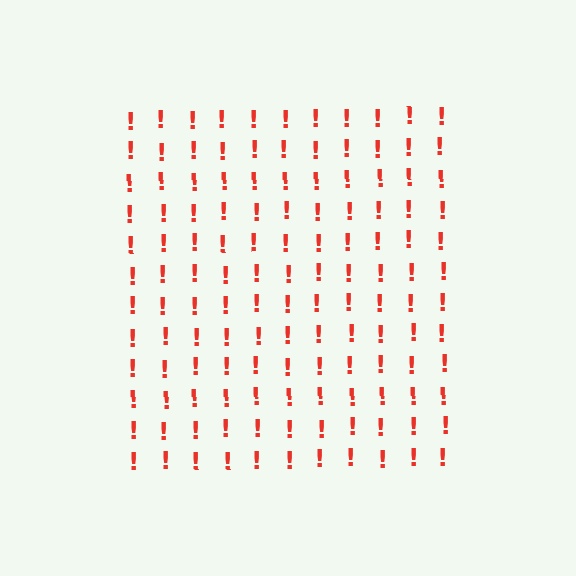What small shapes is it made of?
It is made of small exclamation marks.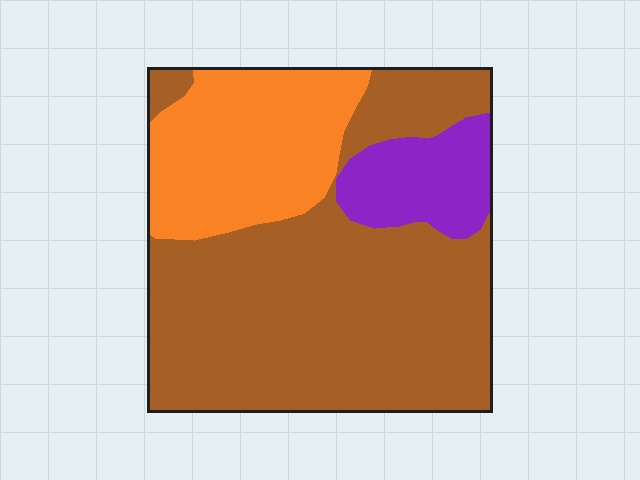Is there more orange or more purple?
Orange.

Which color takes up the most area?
Brown, at roughly 65%.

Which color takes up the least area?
Purple, at roughly 10%.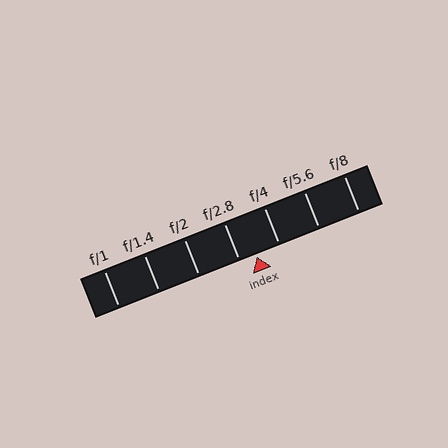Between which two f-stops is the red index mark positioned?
The index mark is between f/2.8 and f/4.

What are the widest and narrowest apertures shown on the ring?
The widest aperture shown is f/1 and the narrowest is f/8.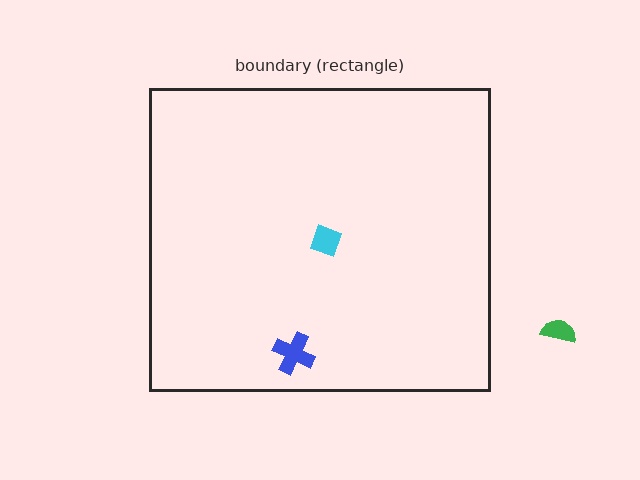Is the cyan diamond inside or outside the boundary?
Inside.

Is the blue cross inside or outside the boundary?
Inside.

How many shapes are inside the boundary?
2 inside, 1 outside.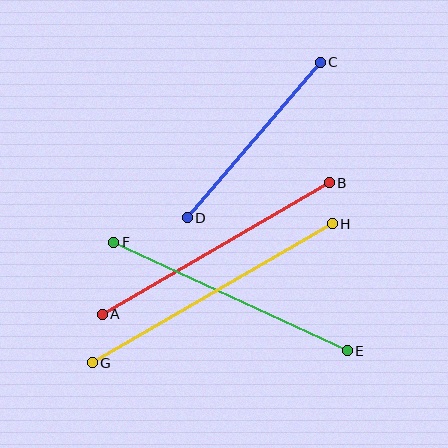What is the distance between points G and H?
The distance is approximately 277 pixels.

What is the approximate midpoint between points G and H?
The midpoint is at approximately (212, 293) pixels.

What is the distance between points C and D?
The distance is approximately 204 pixels.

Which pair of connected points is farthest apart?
Points G and H are farthest apart.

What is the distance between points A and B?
The distance is approximately 262 pixels.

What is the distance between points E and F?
The distance is approximately 258 pixels.